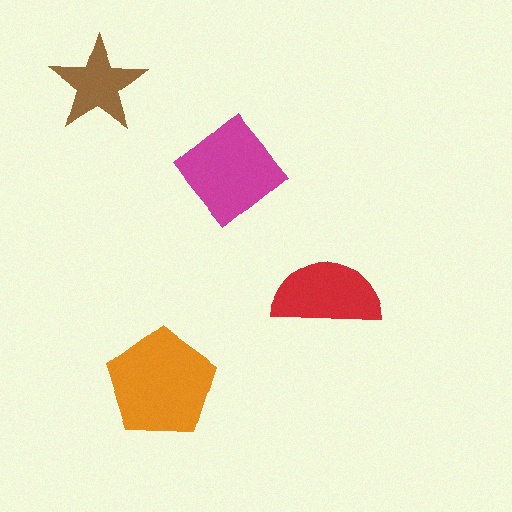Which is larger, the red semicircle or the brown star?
The red semicircle.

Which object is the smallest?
The brown star.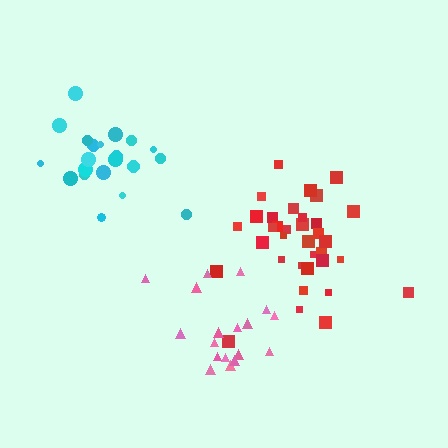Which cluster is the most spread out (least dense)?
Pink.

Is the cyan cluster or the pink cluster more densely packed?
Cyan.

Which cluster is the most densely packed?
Cyan.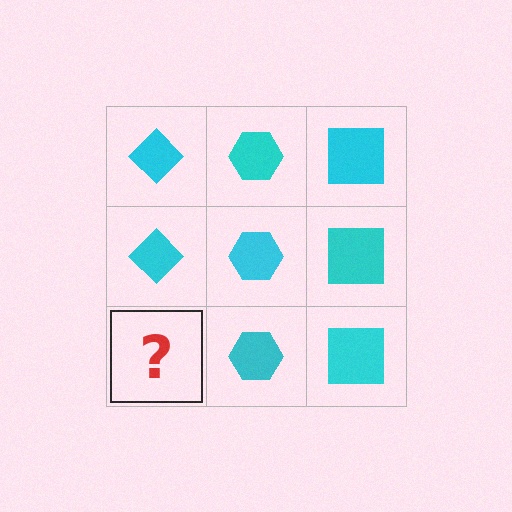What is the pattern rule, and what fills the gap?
The rule is that each column has a consistent shape. The gap should be filled with a cyan diamond.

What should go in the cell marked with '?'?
The missing cell should contain a cyan diamond.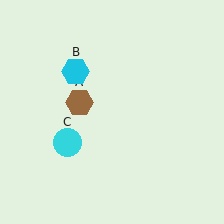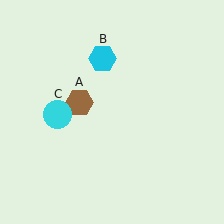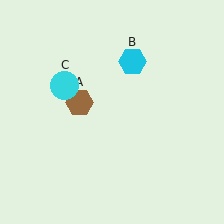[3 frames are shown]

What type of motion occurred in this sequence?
The cyan hexagon (object B), cyan circle (object C) rotated clockwise around the center of the scene.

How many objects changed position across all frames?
2 objects changed position: cyan hexagon (object B), cyan circle (object C).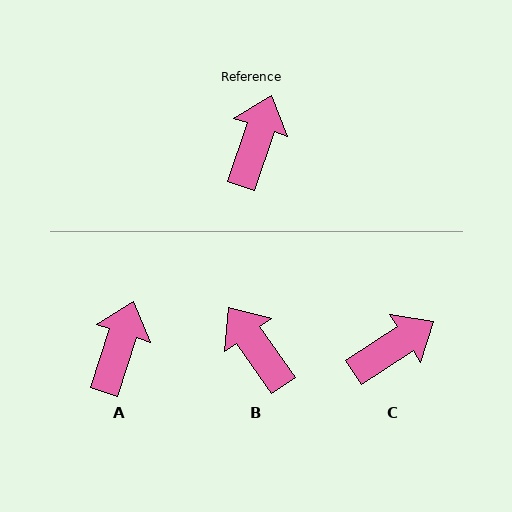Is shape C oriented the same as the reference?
No, it is off by about 39 degrees.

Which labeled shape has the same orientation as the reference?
A.